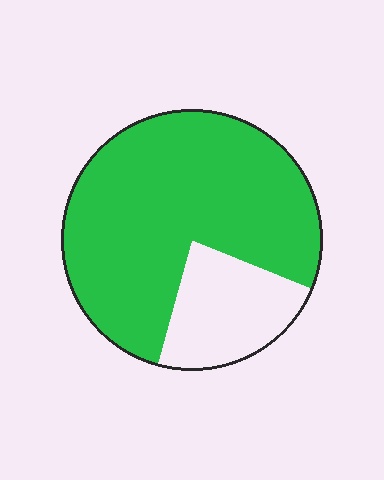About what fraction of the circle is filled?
About three quarters (3/4).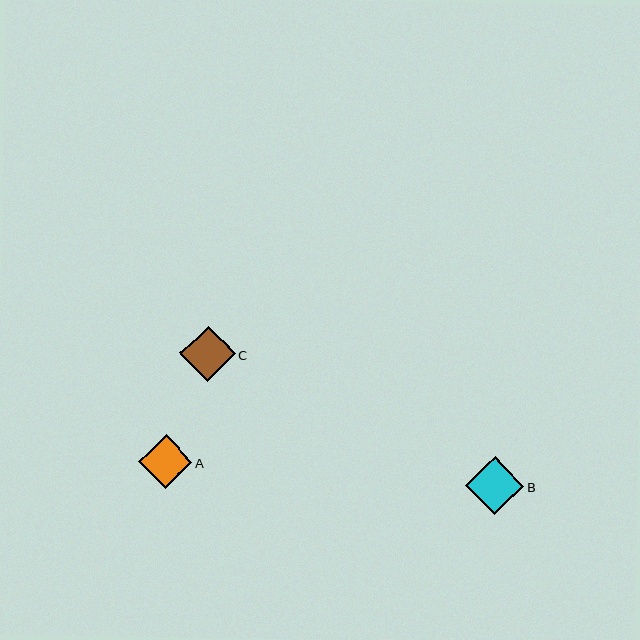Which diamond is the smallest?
Diamond A is the smallest with a size of approximately 54 pixels.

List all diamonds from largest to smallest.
From largest to smallest: B, C, A.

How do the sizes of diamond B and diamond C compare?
Diamond B and diamond C are approximately the same size.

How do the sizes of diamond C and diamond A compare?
Diamond C and diamond A are approximately the same size.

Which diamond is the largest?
Diamond B is the largest with a size of approximately 58 pixels.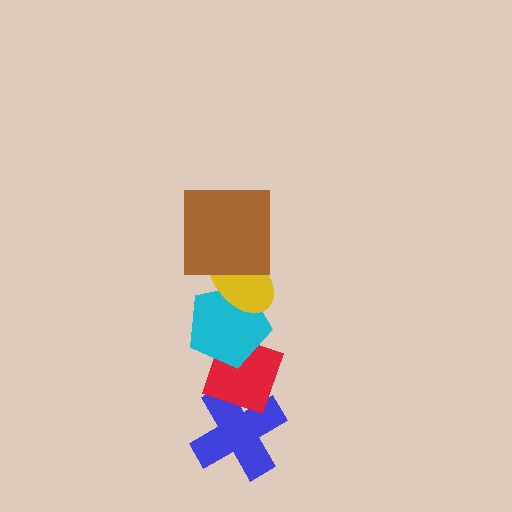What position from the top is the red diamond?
The red diamond is 4th from the top.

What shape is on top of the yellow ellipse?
The brown square is on top of the yellow ellipse.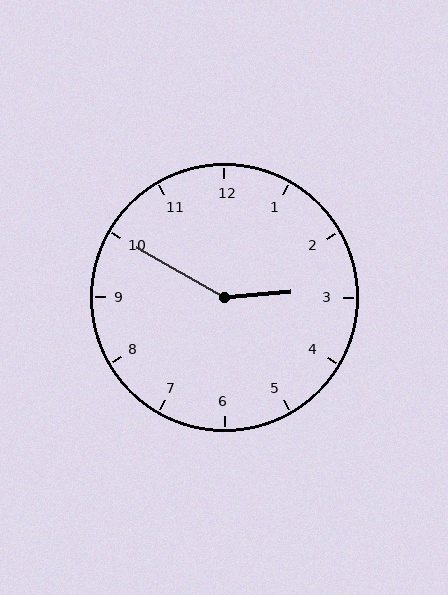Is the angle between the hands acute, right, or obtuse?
It is obtuse.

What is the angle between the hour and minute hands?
Approximately 145 degrees.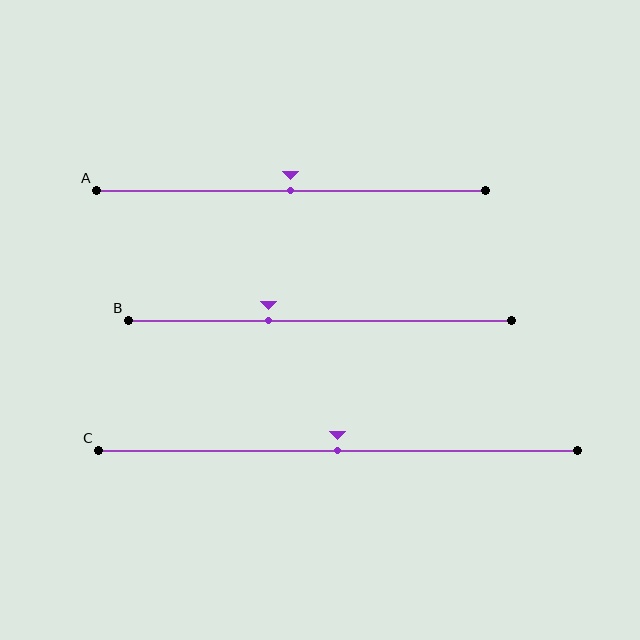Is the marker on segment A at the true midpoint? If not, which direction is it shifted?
Yes, the marker on segment A is at the true midpoint.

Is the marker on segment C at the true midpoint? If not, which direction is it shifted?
Yes, the marker on segment C is at the true midpoint.